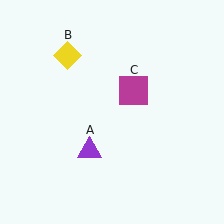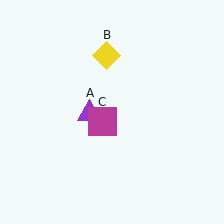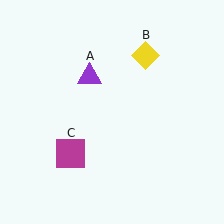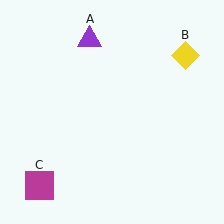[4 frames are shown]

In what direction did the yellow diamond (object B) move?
The yellow diamond (object B) moved right.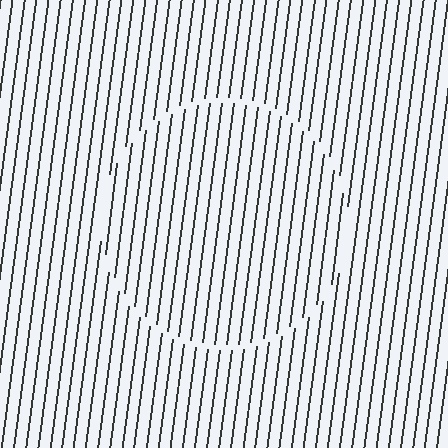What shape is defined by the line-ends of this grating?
An illusory circle. The interior of the shape contains the same grating, shifted by half a period — the contour is defined by the phase discontinuity where line-ends from the inner and outer gratings abut.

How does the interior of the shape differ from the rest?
The interior of the shape contains the same grating, shifted by half a period — the contour is defined by the phase discontinuity where line-ends from the inner and outer gratings abut.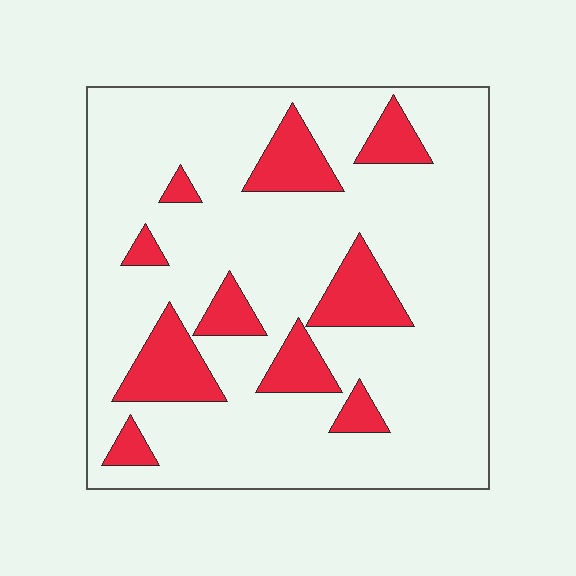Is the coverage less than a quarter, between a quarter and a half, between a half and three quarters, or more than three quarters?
Less than a quarter.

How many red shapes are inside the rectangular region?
10.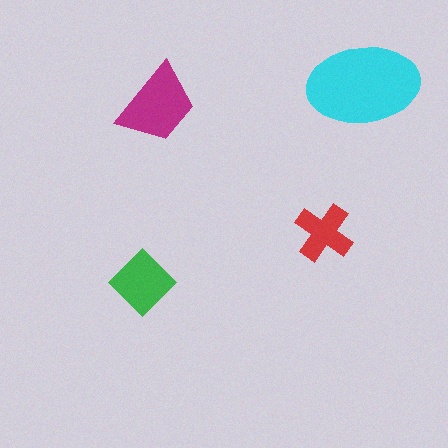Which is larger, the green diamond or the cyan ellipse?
The cyan ellipse.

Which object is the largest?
The cyan ellipse.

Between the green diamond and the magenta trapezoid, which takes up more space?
The magenta trapezoid.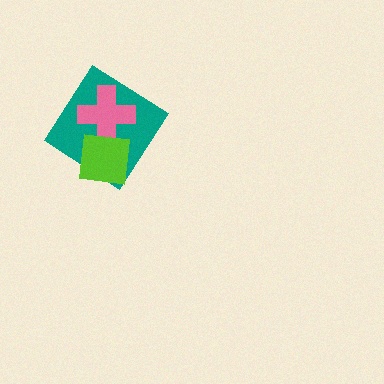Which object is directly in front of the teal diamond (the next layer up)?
The pink cross is directly in front of the teal diamond.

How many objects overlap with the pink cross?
2 objects overlap with the pink cross.